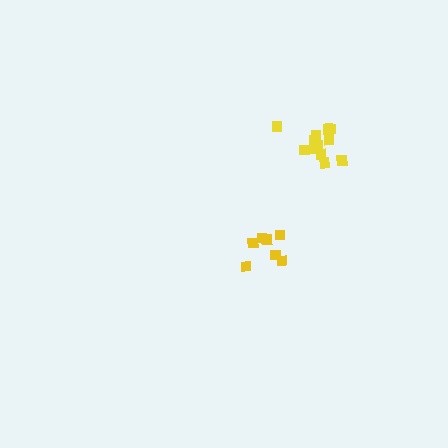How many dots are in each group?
Group 1: 7 dots, Group 2: 13 dots (20 total).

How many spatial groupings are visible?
There are 2 spatial groupings.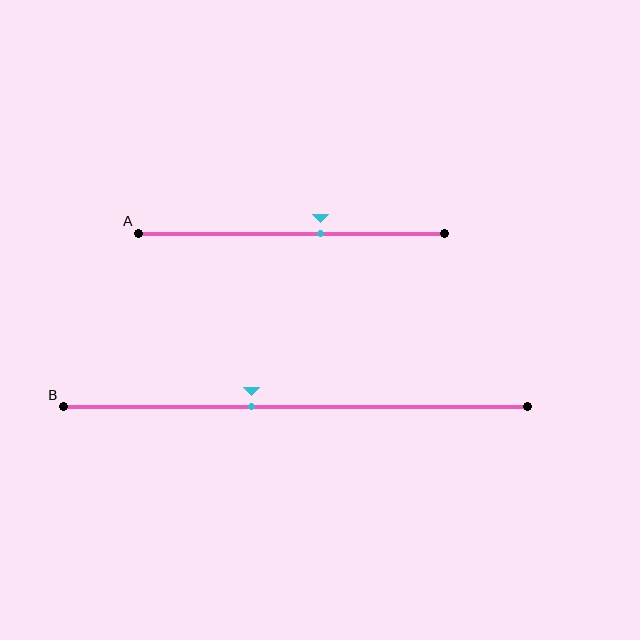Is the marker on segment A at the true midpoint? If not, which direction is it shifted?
No, the marker on segment A is shifted to the right by about 10% of the segment length.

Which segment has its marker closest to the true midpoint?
Segment A has its marker closest to the true midpoint.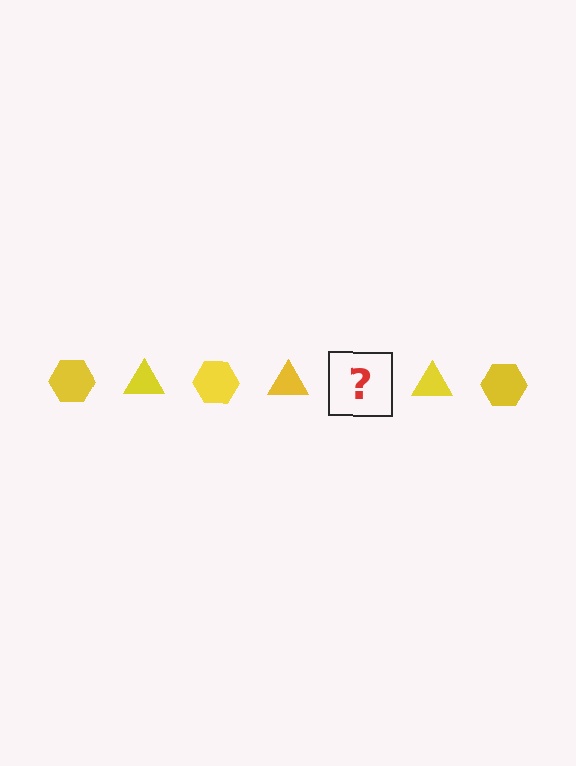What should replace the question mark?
The question mark should be replaced with a yellow hexagon.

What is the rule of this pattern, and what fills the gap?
The rule is that the pattern cycles through hexagon, triangle shapes in yellow. The gap should be filled with a yellow hexagon.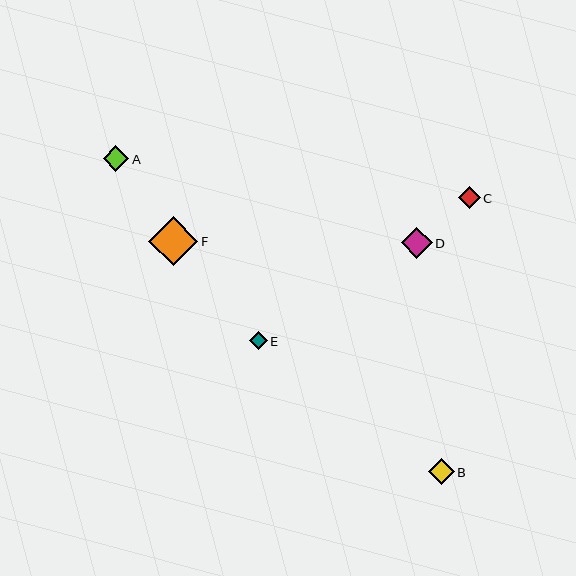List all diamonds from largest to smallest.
From largest to smallest: F, D, B, A, C, E.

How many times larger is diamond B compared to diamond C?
Diamond B is approximately 1.2 times the size of diamond C.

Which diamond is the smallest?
Diamond E is the smallest with a size of approximately 18 pixels.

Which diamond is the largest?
Diamond F is the largest with a size of approximately 49 pixels.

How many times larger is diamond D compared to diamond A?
Diamond D is approximately 1.2 times the size of diamond A.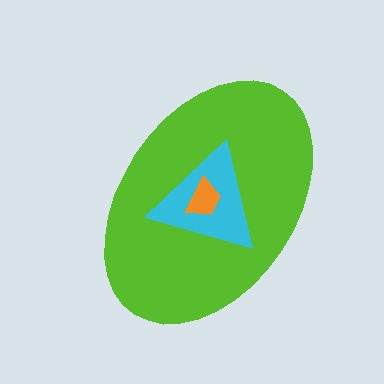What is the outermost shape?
The lime ellipse.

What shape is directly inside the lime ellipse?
The cyan triangle.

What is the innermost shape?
The orange trapezoid.